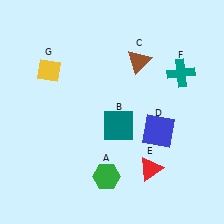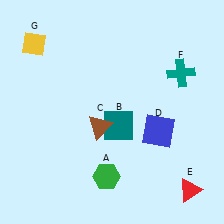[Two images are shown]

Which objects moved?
The objects that moved are: the brown triangle (C), the red triangle (E), the yellow diamond (G).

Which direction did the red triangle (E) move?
The red triangle (E) moved right.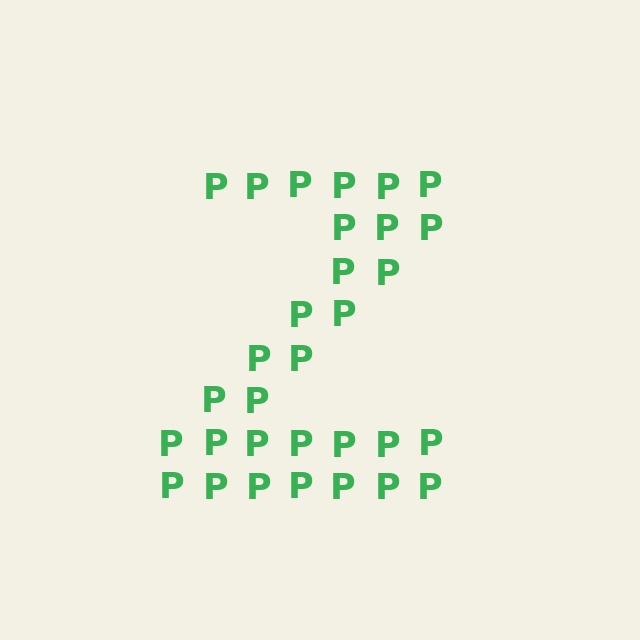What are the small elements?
The small elements are letter P's.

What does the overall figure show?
The overall figure shows the letter Z.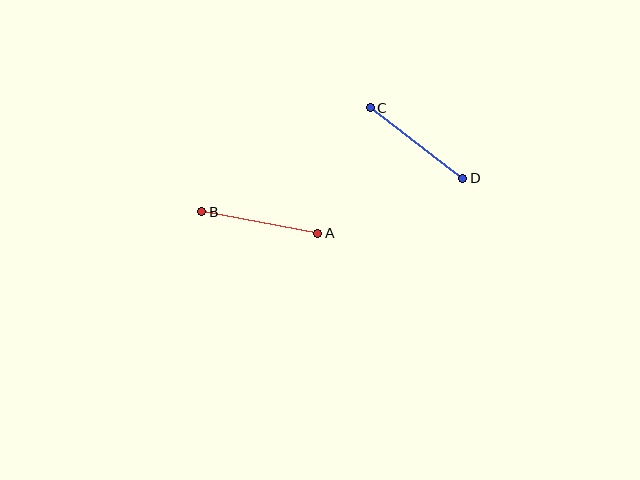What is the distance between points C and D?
The distance is approximately 116 pixels.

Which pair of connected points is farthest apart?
Points A and B are farthest apart.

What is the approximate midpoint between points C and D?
The midpoint is at approximately (417, 143) pixels.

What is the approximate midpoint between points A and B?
The midpoint is at approximately (260, 222) pixels.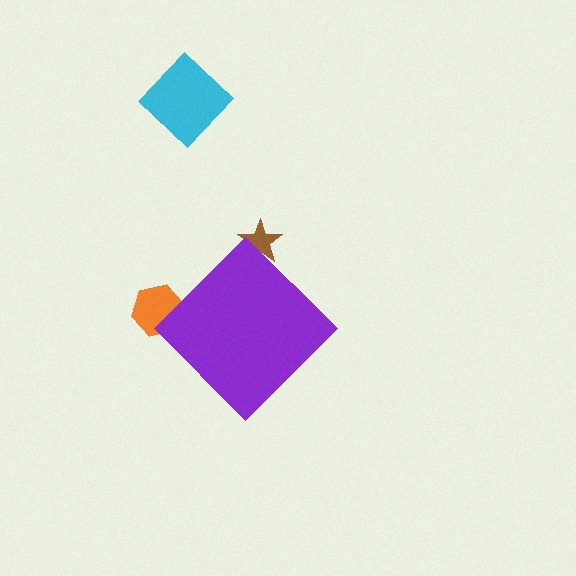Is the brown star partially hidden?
Yes, the brown star is partially hidden behind the purple diamond.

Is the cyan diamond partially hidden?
No, the cyan diamond is fully visible.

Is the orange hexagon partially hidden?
Yes, the orange hexagon is partially hidden behind the purple diamond.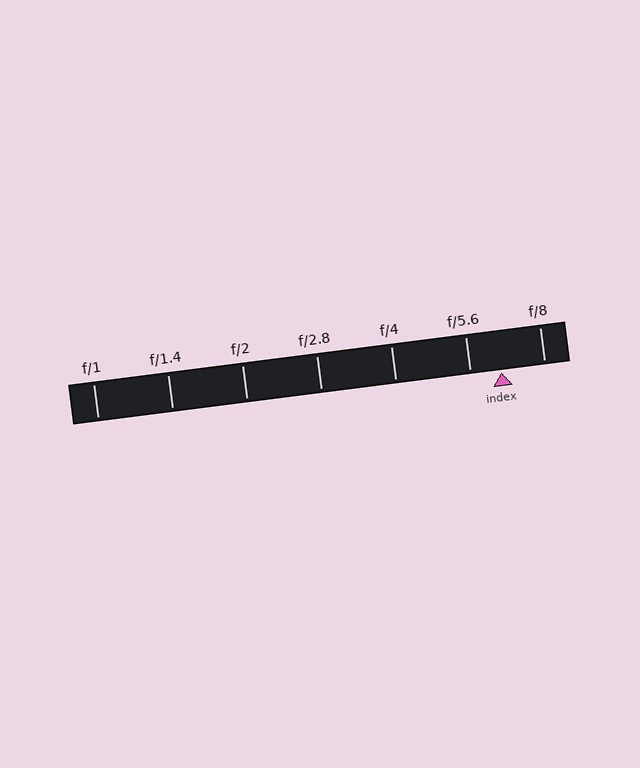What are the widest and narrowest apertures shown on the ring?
The widest aperture shown is f/1 and the narrowest is f/8.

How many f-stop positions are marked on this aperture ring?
There are 7 f-stop positions marked.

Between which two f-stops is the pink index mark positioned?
The index mark is between f/5.6 and f/8.